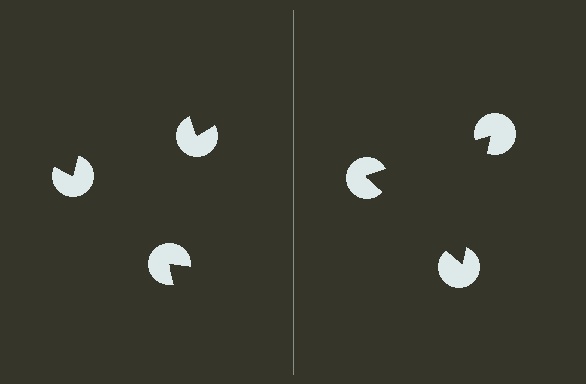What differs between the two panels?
The pac-man discs are positioned identically on both sides; only the wedge orientations differ. On the right they align to a triangle; on the left they are misaligned.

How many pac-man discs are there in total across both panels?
6 — 3 on each side.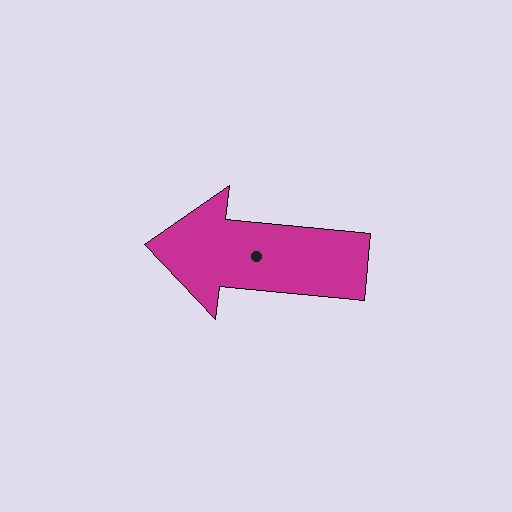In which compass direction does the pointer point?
West.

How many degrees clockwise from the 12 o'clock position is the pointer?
Approximately 276 degrees.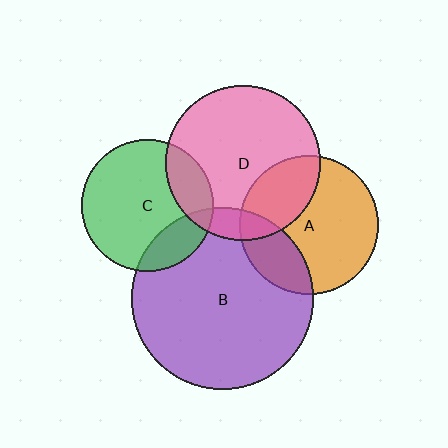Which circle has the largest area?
Circle B (purple).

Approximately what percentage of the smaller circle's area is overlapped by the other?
Approximately 20%.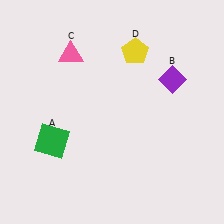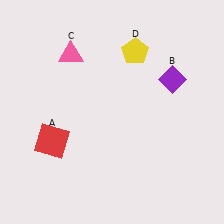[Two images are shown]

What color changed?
The square (A) changed from green in Image 1 to red in Image 2.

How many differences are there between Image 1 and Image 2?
There is 1 difference between the two images.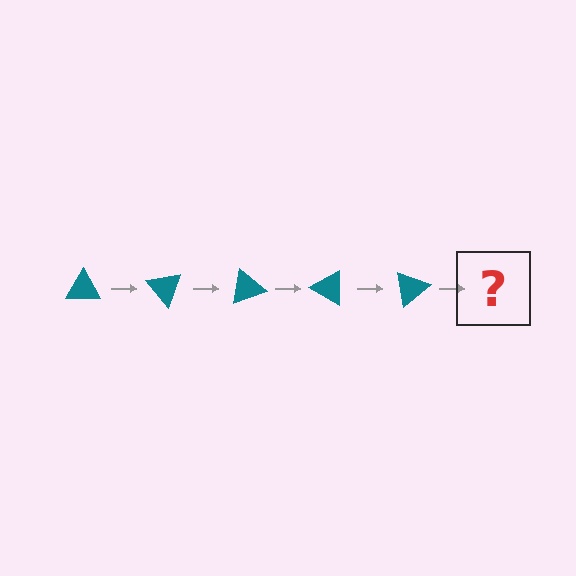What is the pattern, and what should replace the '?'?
The pattern is that the triangle rotates 50 degrees each step. The '?' should be a teal triangle rotated 250 degrees.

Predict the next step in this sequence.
The next step is a teal triangle rotated 250 degrees.